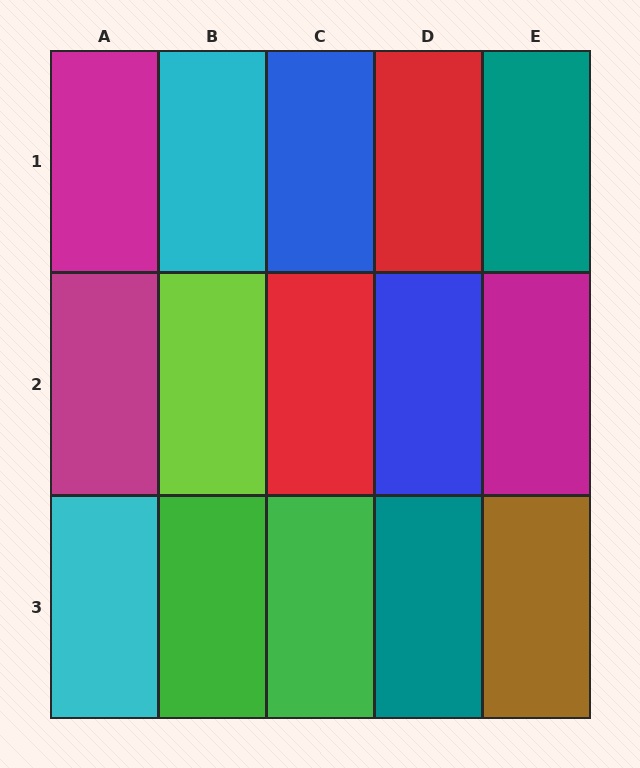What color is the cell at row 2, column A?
Magenta.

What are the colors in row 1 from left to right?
Magenta, cyan, blue, red, teal.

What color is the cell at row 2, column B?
Lime.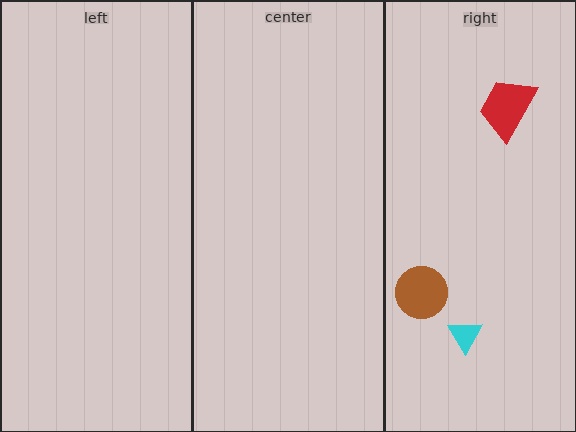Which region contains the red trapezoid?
The right region.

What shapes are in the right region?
The cyan triangle, the red trapezoid, the brown circle.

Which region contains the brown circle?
The right region.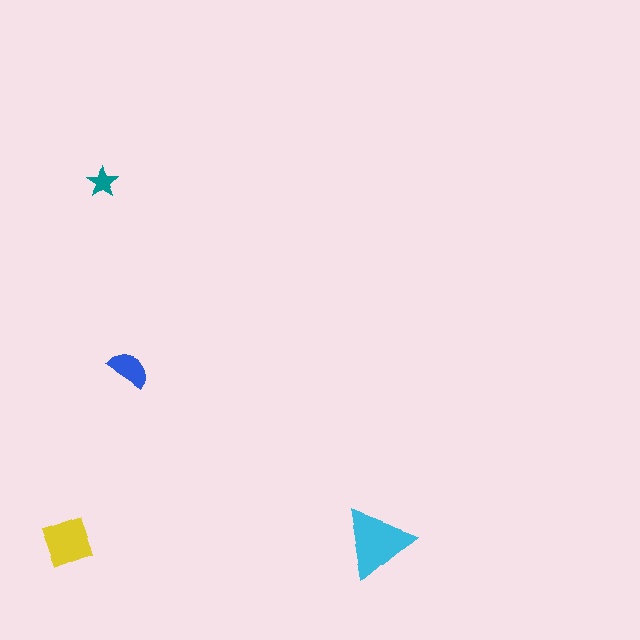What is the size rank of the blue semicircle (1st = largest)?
3rd.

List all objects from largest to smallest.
The cyan triangle, the yellow square, the blue semicircle, the teal star.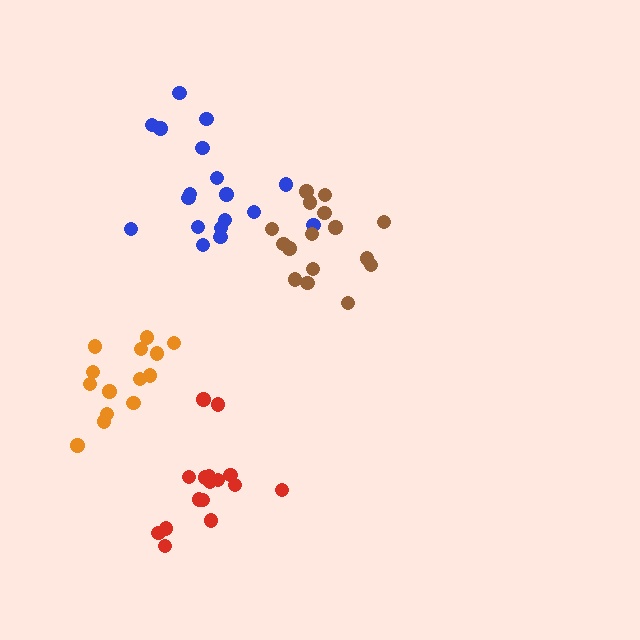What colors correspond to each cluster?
The clusters are colored: blue, red, orange, brown.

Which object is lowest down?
The red cluster is bottommost.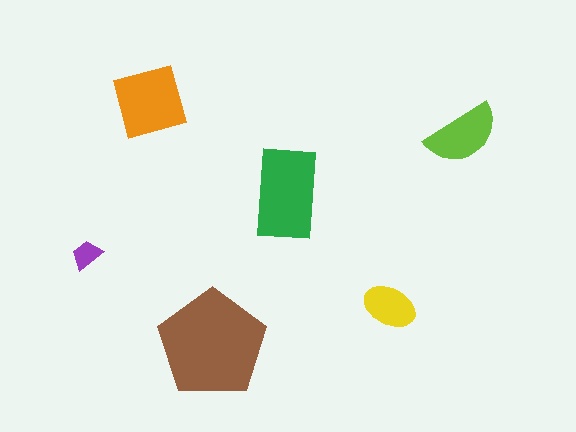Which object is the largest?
The brown pentagon.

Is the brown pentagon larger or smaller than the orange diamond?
Larger.